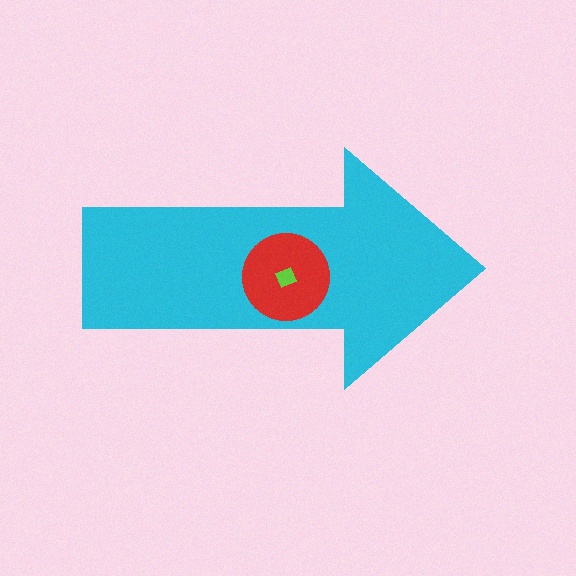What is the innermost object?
The lime diamond.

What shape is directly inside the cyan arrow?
The red circle.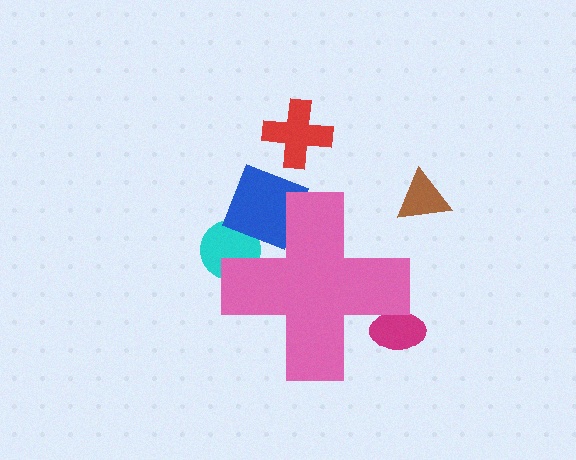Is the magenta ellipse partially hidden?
Yes, the magenta ellipse is partially hidden behind the pink cross.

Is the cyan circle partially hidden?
Yes, the cyan circle is partially hidden behind the pink cross.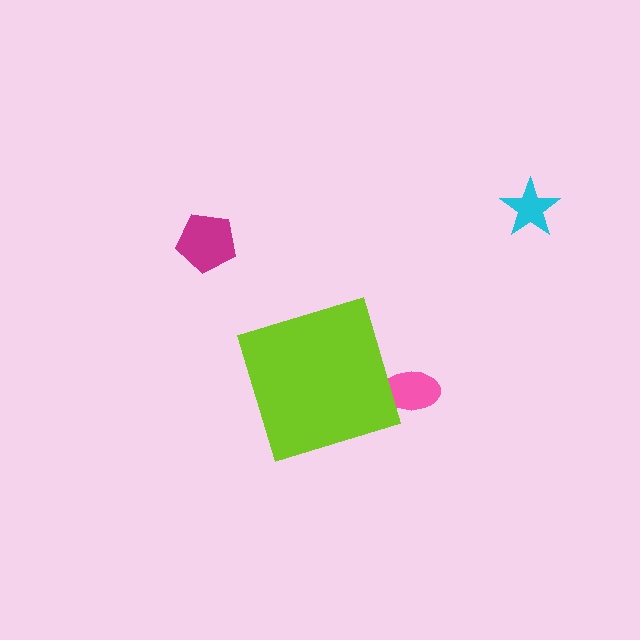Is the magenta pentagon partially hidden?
No, the magenta pentagon is fully visible.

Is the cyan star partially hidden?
No, the cyan star is fully visible.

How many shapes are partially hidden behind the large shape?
1 shape is partially hidden.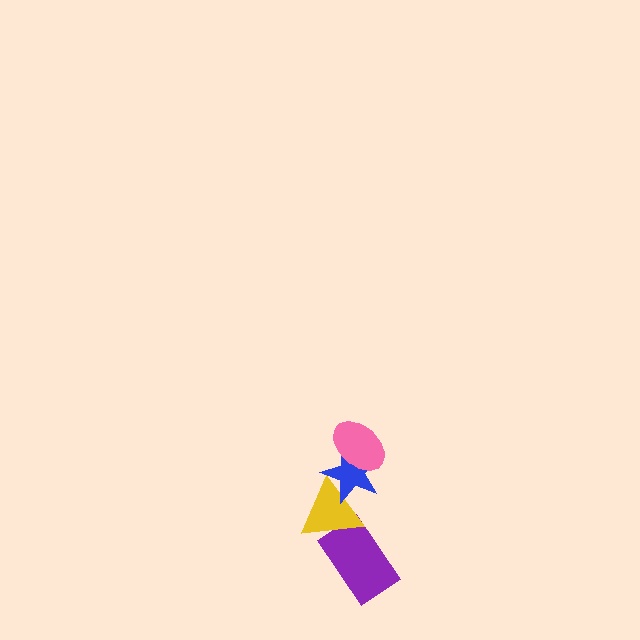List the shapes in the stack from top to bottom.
From top to bottom: the pink ellipse, the blue star, the yellow triangle, the purple rectangle.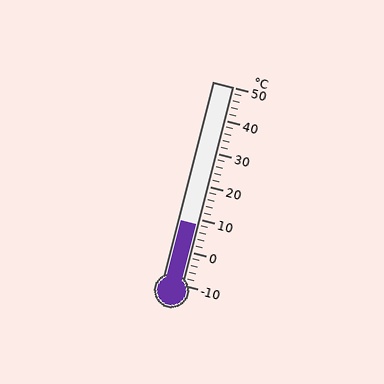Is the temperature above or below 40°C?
The temperature is below 40°C.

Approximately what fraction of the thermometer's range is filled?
The thermometer is filled to approximately 30% of its range.